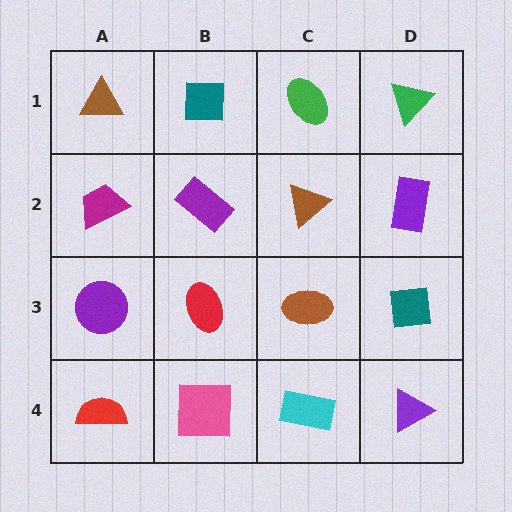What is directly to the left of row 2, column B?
A magenta trapezoid.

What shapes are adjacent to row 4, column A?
A purple circle (row 3, column A), a pink square (row 4, column B).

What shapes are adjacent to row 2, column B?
A teal square (row 1, column B), a red ellipse (row 3, column B), a magenta trapezoid (row 2, column A), a brown triangle (row 2, column C).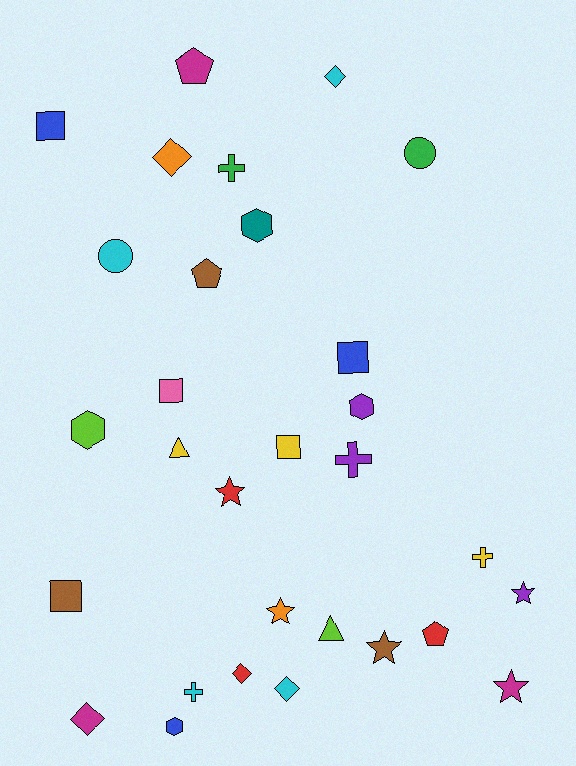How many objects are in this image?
There are 30 objects.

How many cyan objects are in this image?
There are 4 cyan objects.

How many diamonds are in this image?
There are 5 diamonds.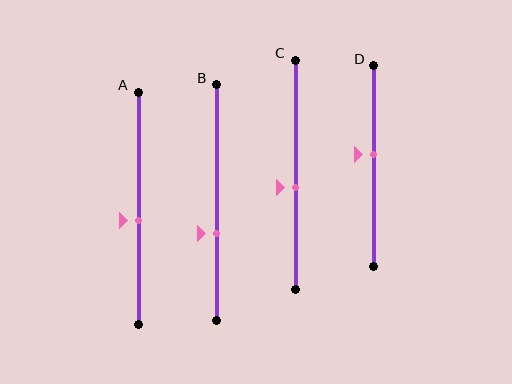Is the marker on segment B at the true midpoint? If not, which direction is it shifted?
No, the marker on segment B is shifted downward by about 13% of the segment length.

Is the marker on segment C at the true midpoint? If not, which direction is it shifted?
No, the marker on segment C is shifted downward by about 6% of the segment length.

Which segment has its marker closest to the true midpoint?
Segment A has its marker closest to the true midpoint.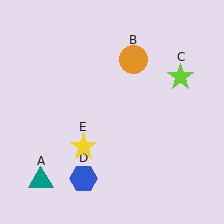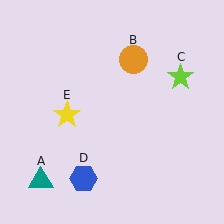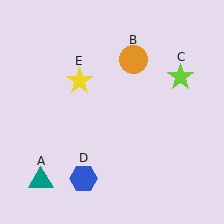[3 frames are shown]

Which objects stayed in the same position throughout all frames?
Teal triangle (object A) and orange circle (object B) and lime star (object C) and blue hexagon (object D) remained stationary.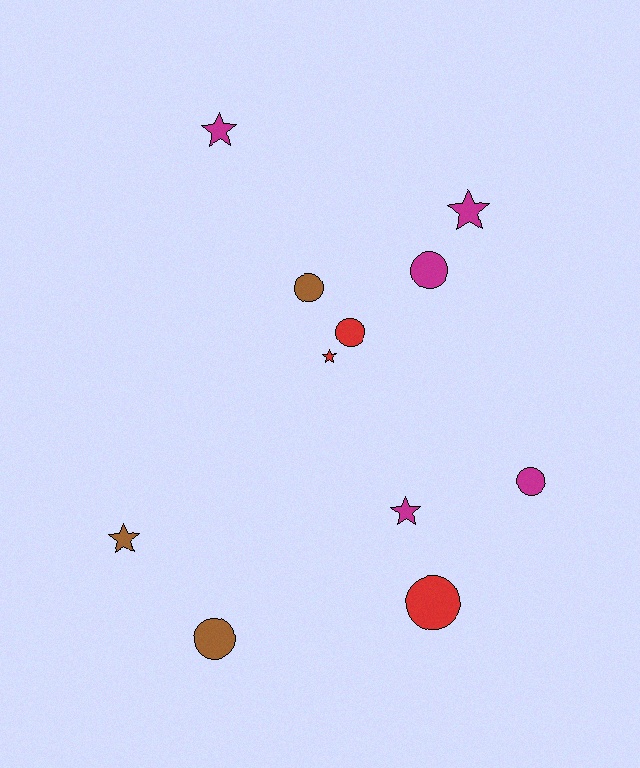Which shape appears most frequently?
Circle, with 6 objects.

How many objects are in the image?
There are 11 objects.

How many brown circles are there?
There are 2 brown circles.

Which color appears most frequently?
Magenta, with 5 objects.